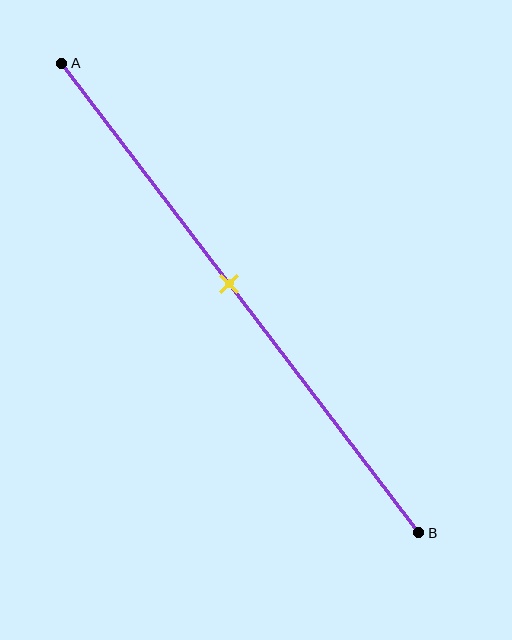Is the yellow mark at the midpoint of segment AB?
No, the mark is at about 45% from A, not at the 50% midpoint.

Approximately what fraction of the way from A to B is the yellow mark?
The yellow mark is approximately 45% of the way from A to B.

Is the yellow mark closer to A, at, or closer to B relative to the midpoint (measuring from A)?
The yellow mark is closer to point A than the midpoint of segment AB.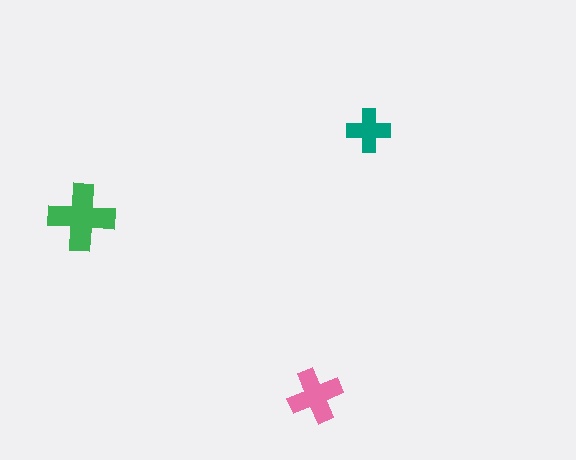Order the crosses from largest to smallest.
the green one, the pink one, the teal one.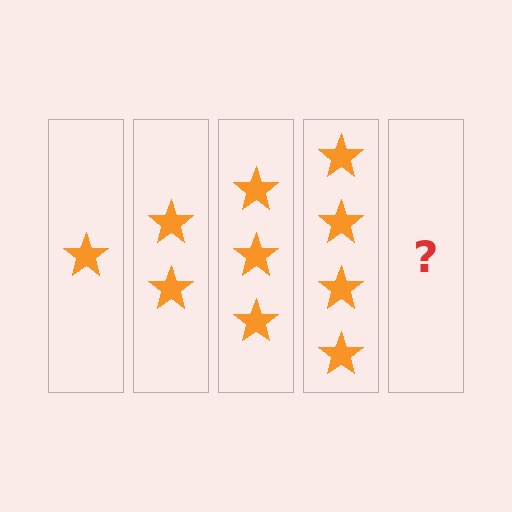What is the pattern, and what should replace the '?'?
The pattern is that each step adds one more star. The '?' should be 5 stars.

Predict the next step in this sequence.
The next step is 5 stars.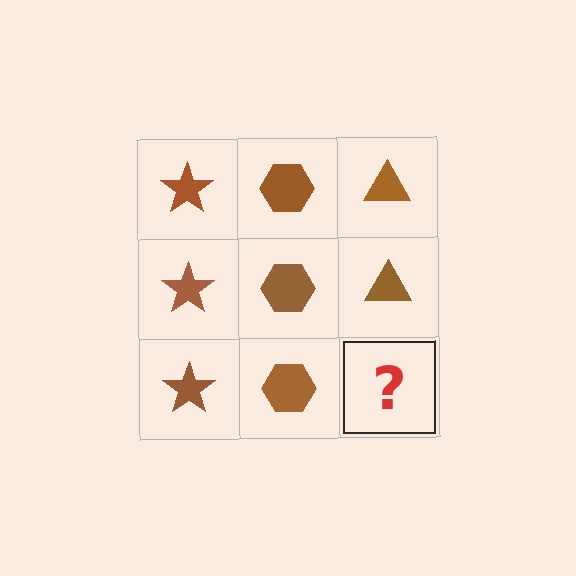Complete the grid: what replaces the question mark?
The question mark should be replaced with a brown triangle.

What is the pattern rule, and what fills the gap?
The rule is that each column has a consistent shape. The gap should be filled with a brown triangle.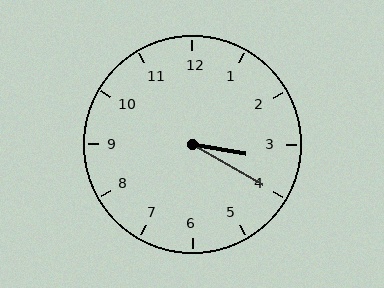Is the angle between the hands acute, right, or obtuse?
It is acute.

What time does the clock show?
3:20.